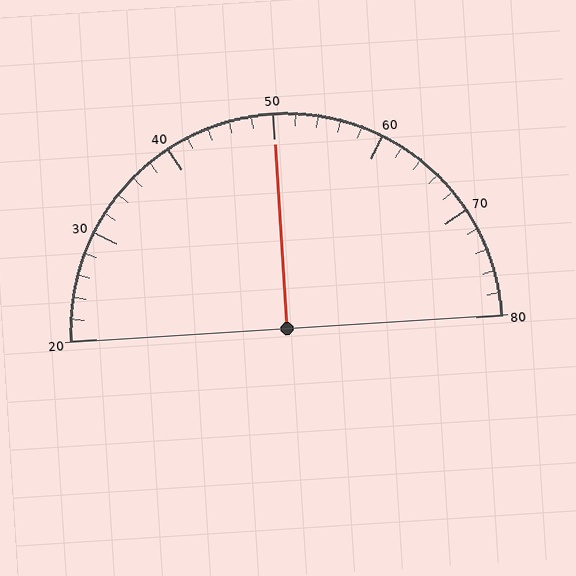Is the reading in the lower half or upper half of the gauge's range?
The reading is in the upper half of the range (20 to 80).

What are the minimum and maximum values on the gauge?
The gauge ranges from 20 to 80.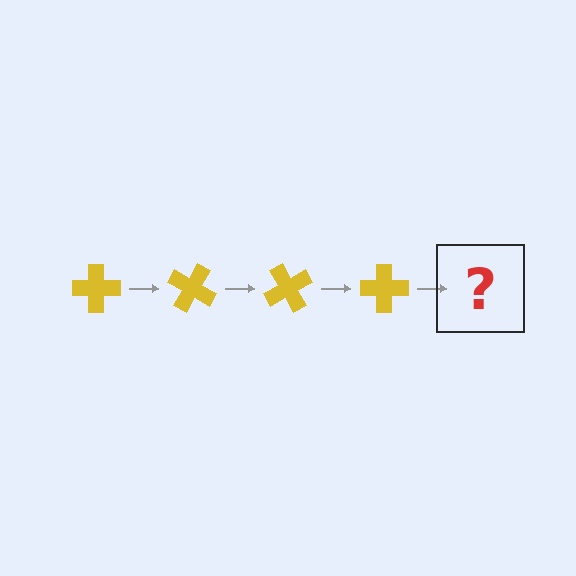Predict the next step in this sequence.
The next step is a yellow cross rotated 120 degrees.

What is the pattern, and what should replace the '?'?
The pattern is that the cross rotates 30 degrees each step. The '?' should be a yellow cross rotated 120 degrees.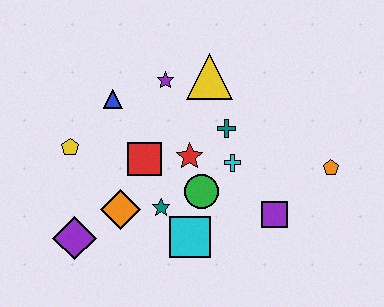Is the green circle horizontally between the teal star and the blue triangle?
No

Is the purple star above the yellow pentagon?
Yes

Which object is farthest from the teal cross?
The purple diamond is farthest from the teal cross.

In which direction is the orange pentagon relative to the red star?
The orange pentagon is to the right of the red star.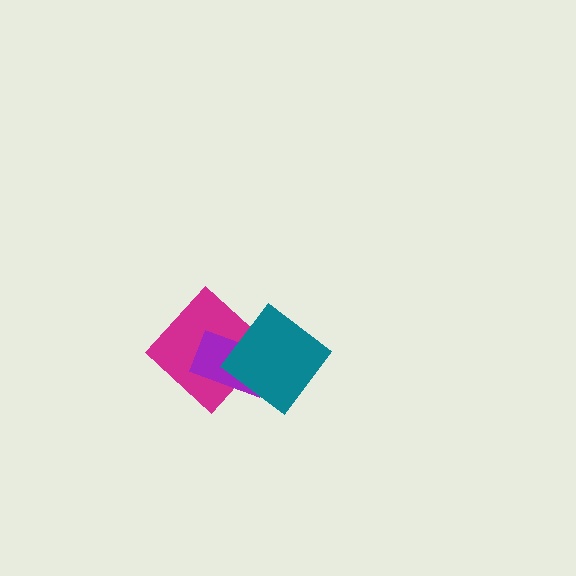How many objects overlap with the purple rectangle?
2 objects overlap with the purple rectangle.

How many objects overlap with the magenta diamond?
2 objects overlap with the magenta diamond.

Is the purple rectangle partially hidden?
Yes, it is partially covered by another shape.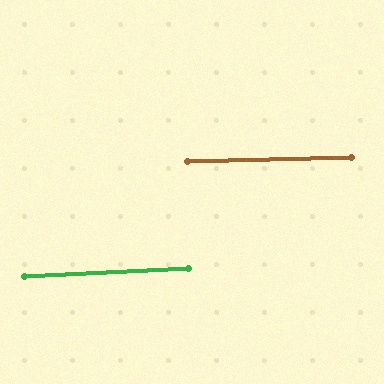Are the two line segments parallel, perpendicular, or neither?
Parallel — their directions differ by only 1.5°.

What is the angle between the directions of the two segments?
Approximately 1 degree.